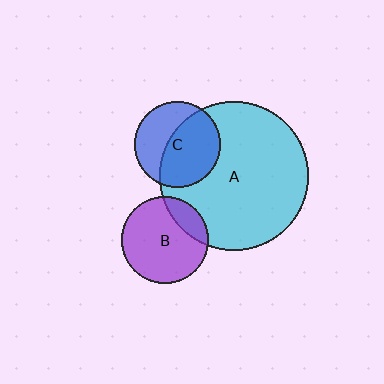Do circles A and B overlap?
Yes.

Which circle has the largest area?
Circle A (cyan).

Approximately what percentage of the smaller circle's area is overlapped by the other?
Approximately 20%.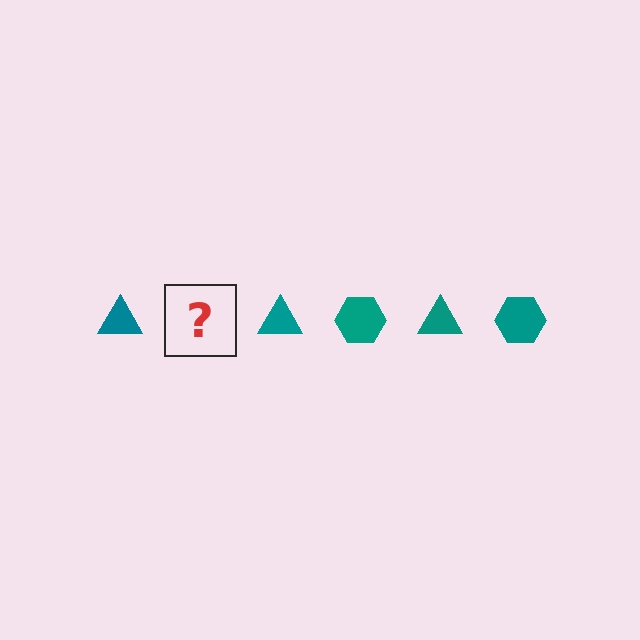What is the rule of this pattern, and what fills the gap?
The rule is that the pattern cycles through triangle, hexagon shapes in teal. The gap should be filled with a teal hexagon.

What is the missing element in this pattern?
The missing element is a teal hexagon.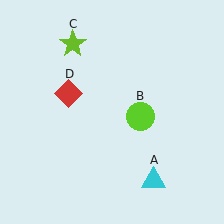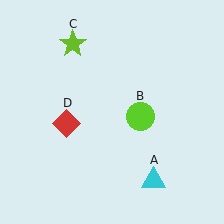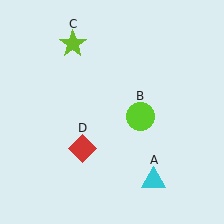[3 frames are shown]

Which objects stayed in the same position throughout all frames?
Cyan triangle (object A) and lime circle (object B) and lime star (object C) remained stationary.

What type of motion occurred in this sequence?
The red diamond (object D) rotated counterclockwise around the center of the scene.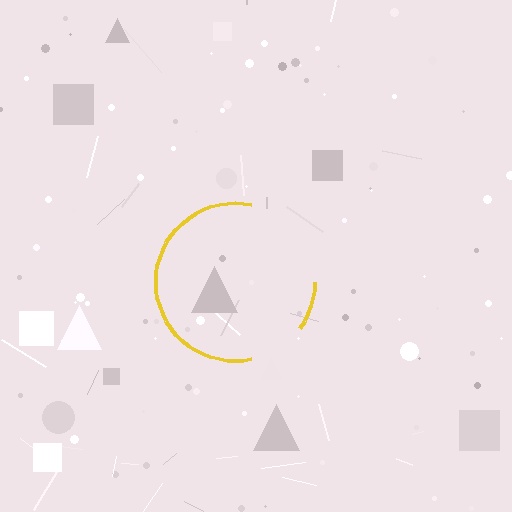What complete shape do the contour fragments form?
The contour fragments form a circle.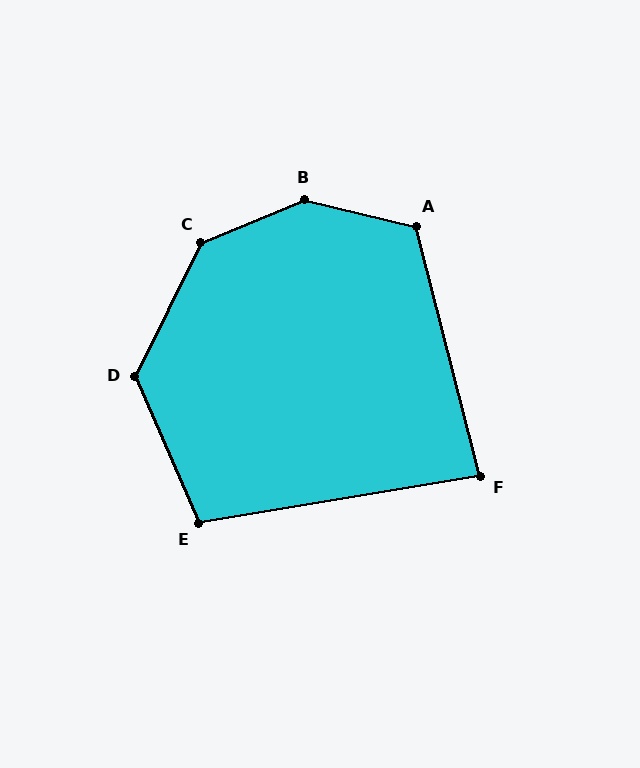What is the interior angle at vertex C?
Approximately 139 degrees (obtuse).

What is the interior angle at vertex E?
Approximately 104 degrees (obtuse).